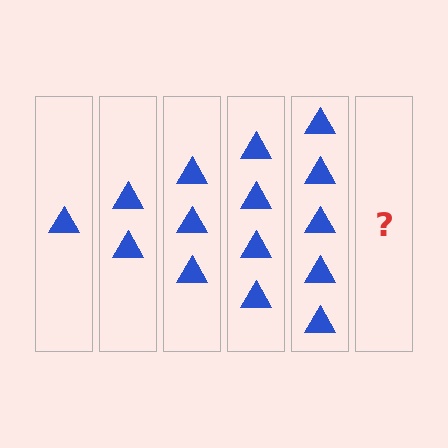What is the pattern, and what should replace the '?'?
The pattern is that each step adds one more triangle. The '?' should be 6 triangles.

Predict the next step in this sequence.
The next step is 6 triangles.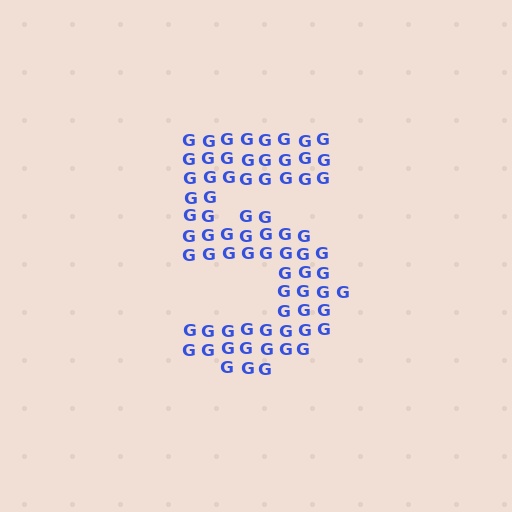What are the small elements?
The small elements are letter G's.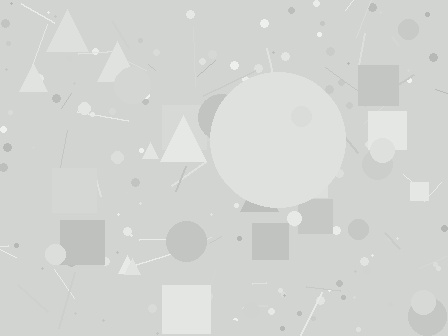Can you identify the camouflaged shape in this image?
The camouflaged shape is a circle.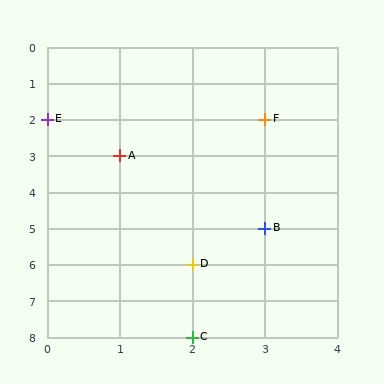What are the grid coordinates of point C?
Point C is at grid coordinates (2, 8).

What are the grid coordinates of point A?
Point A is at grid coordinates (1, 3).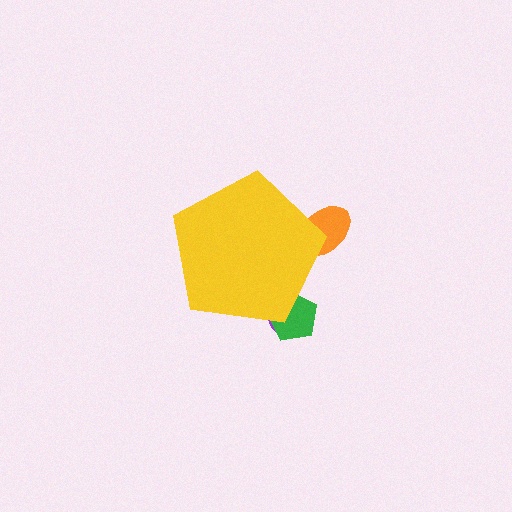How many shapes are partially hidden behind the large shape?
3 shapes are partially hidden.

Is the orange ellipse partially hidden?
Yes, the orange ellipse is partially hidden behind the yellow pentagon.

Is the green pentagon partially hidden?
Yes, the green pentagon is partially hidden behind the yellow pentagon.